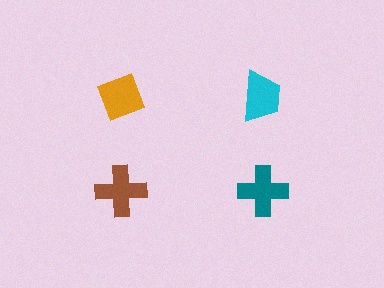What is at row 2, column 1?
A brown cross.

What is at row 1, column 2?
A cyan trapezoid.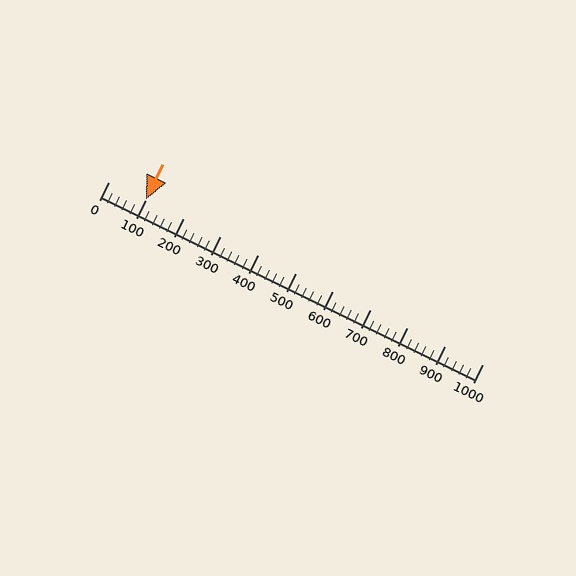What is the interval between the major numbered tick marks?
The major tick marks are spaced 100 units apart.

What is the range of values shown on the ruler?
The ruler shows values from 0 to 1000.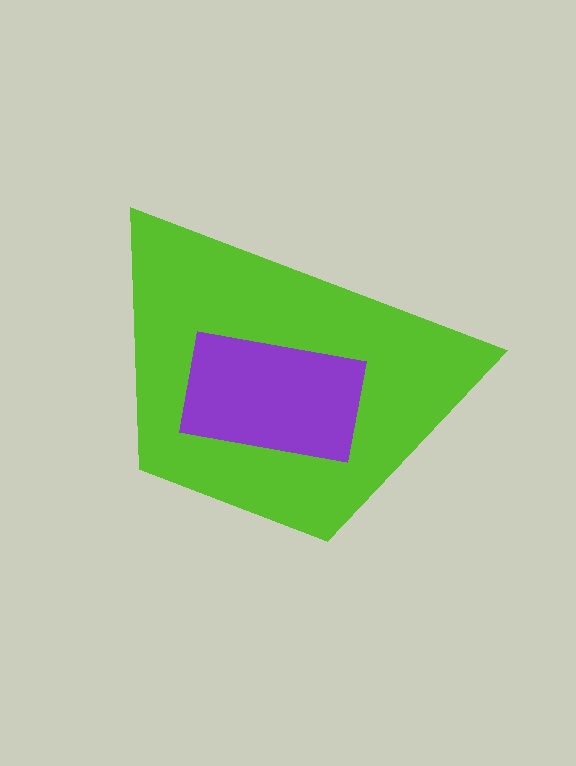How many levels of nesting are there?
2.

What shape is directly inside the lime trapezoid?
The purple rectangle.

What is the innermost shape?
The purple rectangle.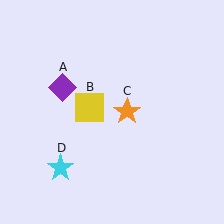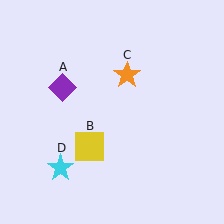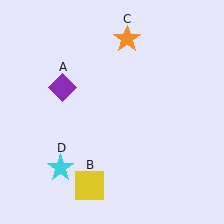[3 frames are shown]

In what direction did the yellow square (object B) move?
The yellow square (object B) moved down.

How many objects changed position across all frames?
2 objects changed position: yellow square (object B), orange star (object C).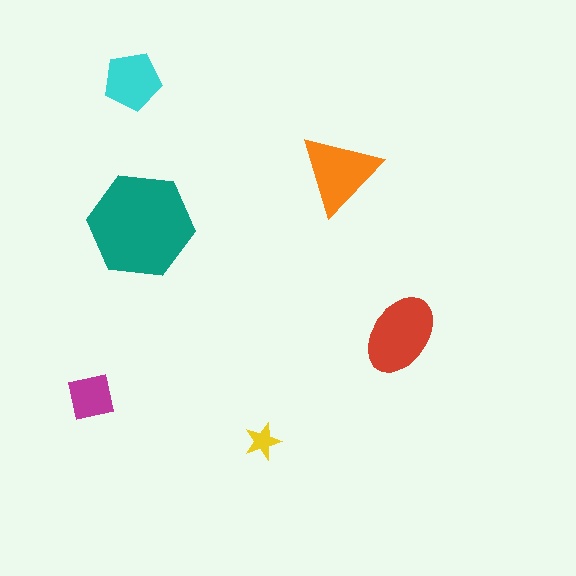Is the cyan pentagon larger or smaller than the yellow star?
Larger.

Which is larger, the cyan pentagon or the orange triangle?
The orange triangle.